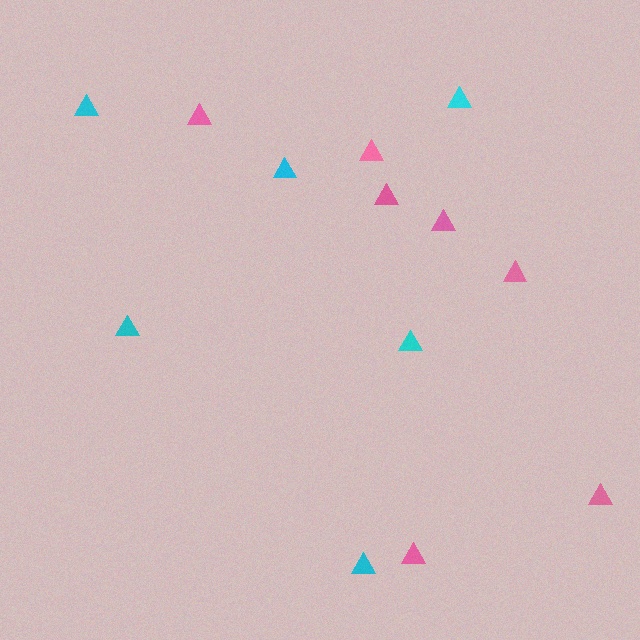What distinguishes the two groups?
There are 2 groups: one group of cyan triangles (6) and one group of pink triangles (7).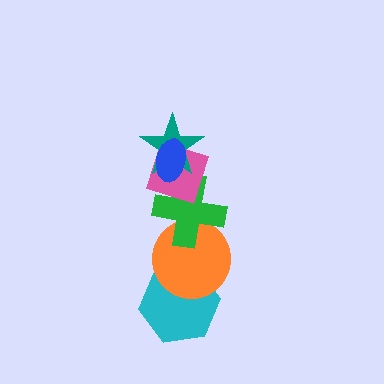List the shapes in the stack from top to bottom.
From top to bottom: the blue ellipse, the teal star, the pink diamond, the green cross, the orange circle, the cyan hexagon.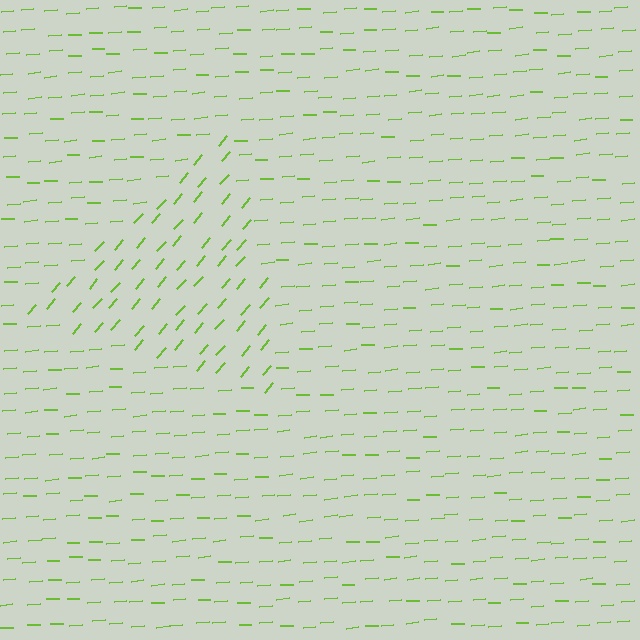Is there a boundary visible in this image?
Yes, there is a texture boundary formed by a change in line orientation.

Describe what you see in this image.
The image is filled with small lime line segments. A triangle region in the image has lines oriented differently from the surrounding lines, creating a visible texture boundary.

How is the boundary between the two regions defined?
The boundary is defined purely by a change in line orientation (approximately 45 degrees difference). All lines are the same color and thickness.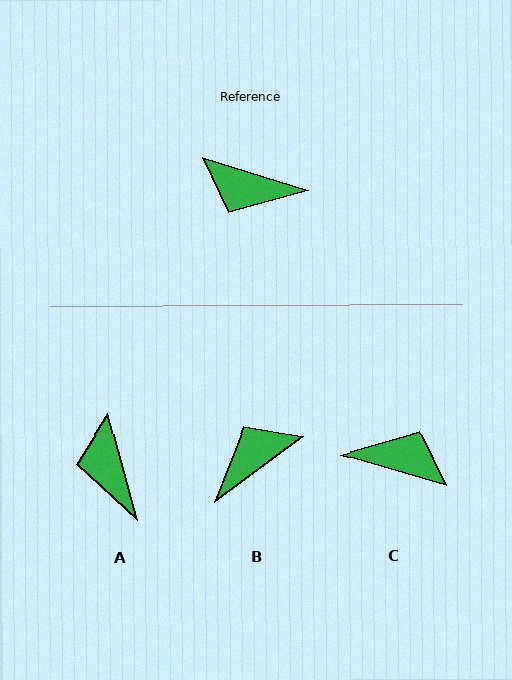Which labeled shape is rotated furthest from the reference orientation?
C, about 179 degrees away.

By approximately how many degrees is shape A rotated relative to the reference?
Approximately 57 degrees clockwise.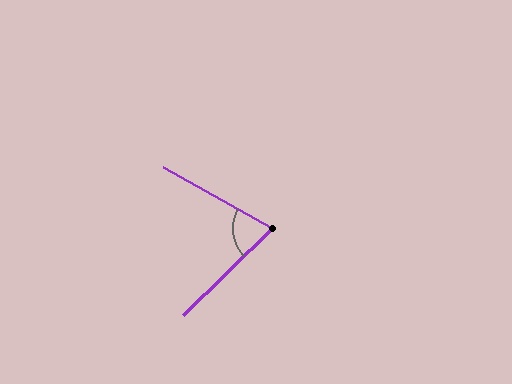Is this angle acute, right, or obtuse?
It is acute.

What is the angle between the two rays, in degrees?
Approximately 74 degrees.